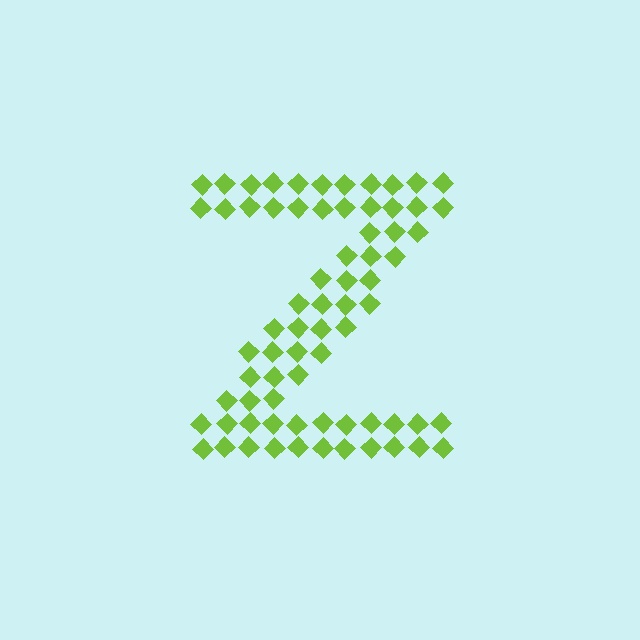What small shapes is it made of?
It is made of small diamonds.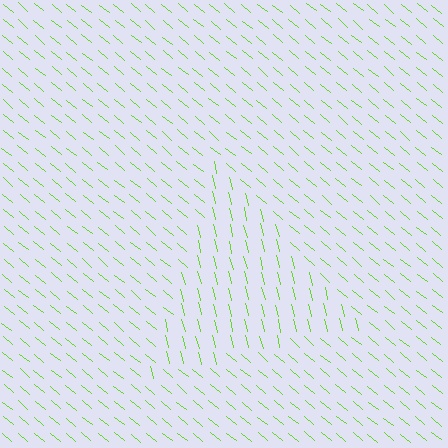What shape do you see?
I see a triangle.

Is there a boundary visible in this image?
Yes, there is a texture boundary formed by a change in line orientation.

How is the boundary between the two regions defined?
The boundary is defined purely by a change in line orientation (approximately 36 degrees difference). All lines are the same color and thickness.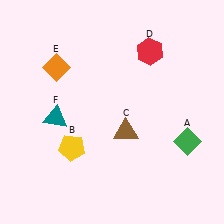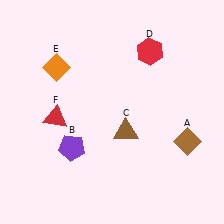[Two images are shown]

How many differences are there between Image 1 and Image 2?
There are 3 differences between the two images.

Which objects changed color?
A changed from green to brown. B changed from yellow to purple. F changed from teal to red.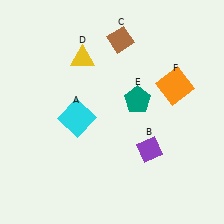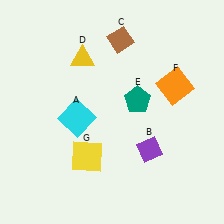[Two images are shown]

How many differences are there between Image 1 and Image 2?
There is 1 difference between the two images.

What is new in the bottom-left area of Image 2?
A yellow square (G) was added in the bottom-left area of Image 2.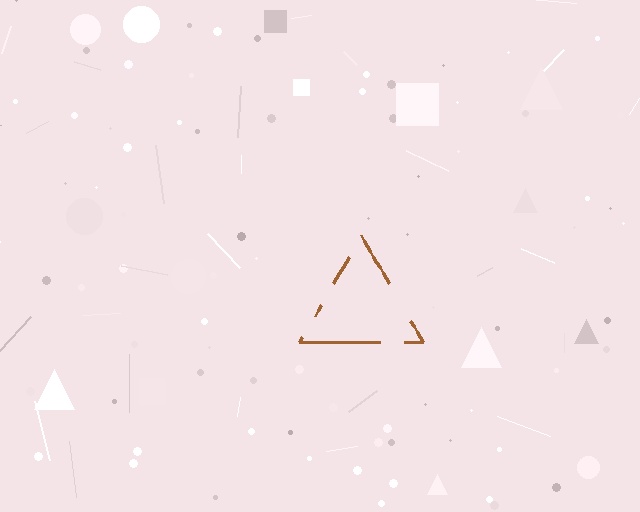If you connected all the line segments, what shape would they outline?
They would outline a triangle.